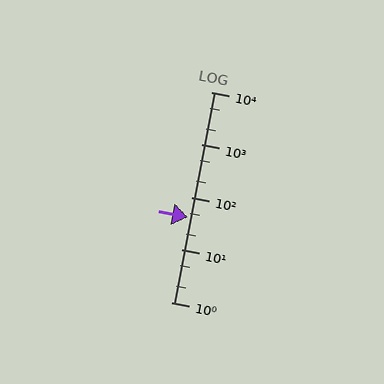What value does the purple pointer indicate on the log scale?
The pointer indicates approximately 42.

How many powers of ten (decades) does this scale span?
The scale spans 4 decades, from 1 to 10000.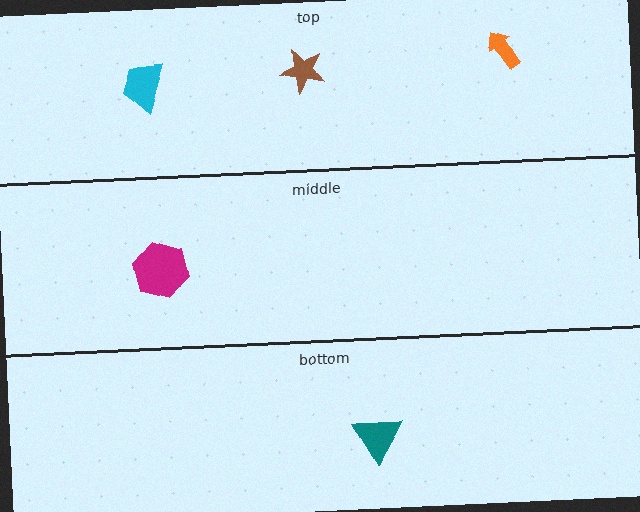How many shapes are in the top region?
3.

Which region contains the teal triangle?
The bottom region.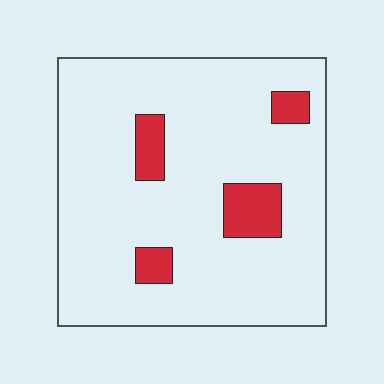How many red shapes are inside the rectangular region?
4.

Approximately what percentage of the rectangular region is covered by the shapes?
Approximately 10%.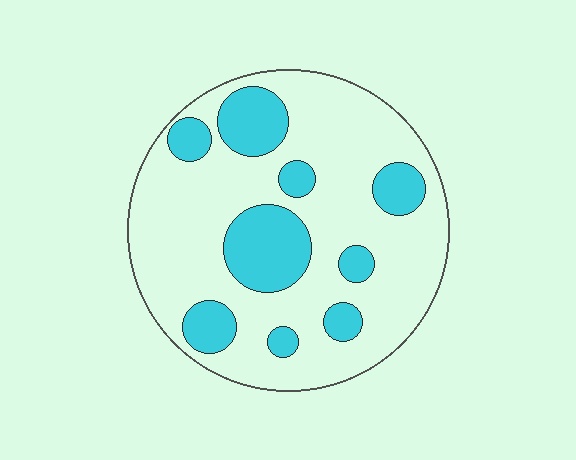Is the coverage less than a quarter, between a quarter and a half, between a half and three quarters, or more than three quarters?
Between a quarter and a half.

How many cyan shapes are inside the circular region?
9.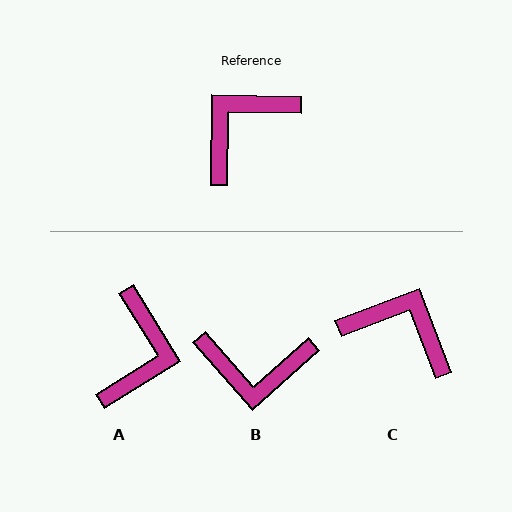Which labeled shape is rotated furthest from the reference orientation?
A, about 147 degrees away.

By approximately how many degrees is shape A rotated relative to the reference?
Approximately 147 degrees clockwise.